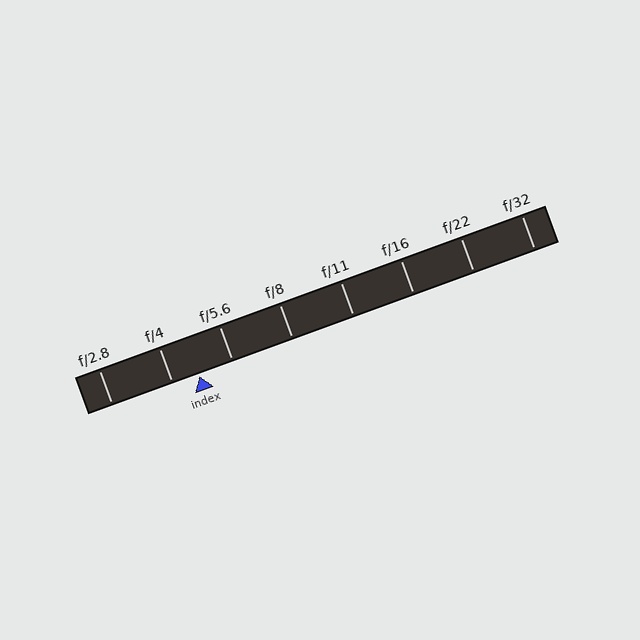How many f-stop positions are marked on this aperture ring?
There are 8 f-stop positions marked.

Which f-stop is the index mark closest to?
The index mark is closest to f/4.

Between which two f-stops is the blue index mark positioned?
The index mark is between f/4 and f/5.6.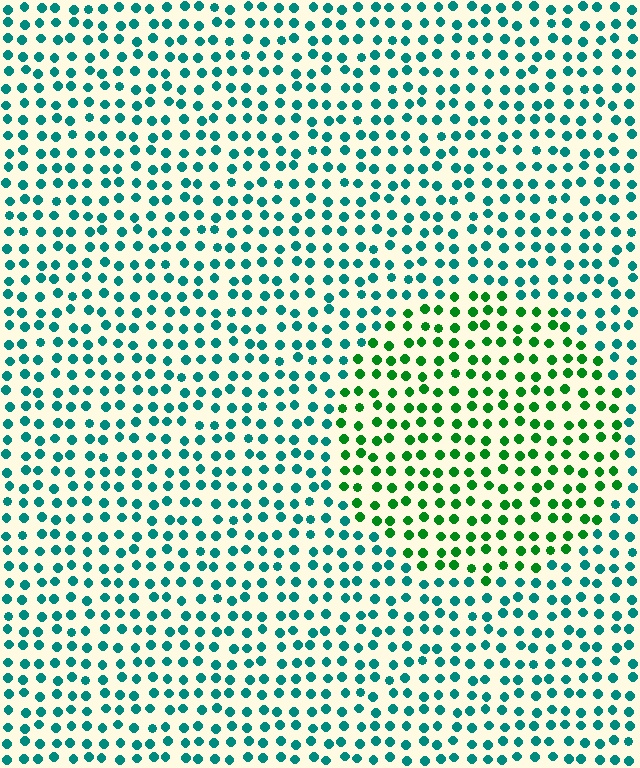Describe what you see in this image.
The image is filled with small teal elements in a uniform arrangement. A circle-shaped region is visible where the elements are tinted to a slightly different hue, forming a subtle color boundary.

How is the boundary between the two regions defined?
The boundary is defined purely by a slight shift in hue (about 45 degrees). Spacing, size, and orientation are identical on both sides.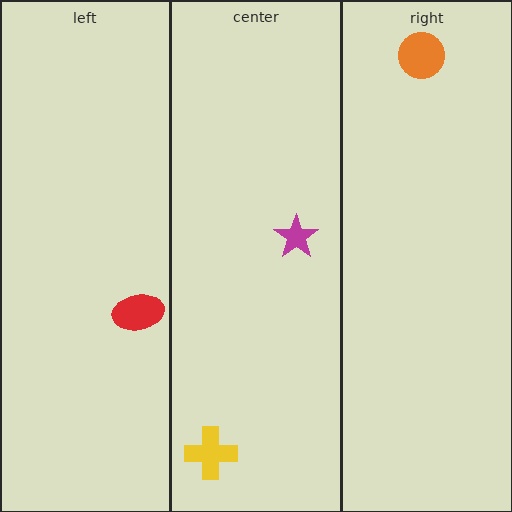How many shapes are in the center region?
2.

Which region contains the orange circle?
The right region.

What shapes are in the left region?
The red ellipse.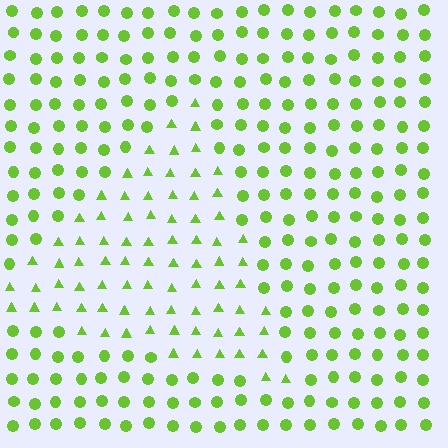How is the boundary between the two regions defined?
The boundary is defined by a change in element shape: triangles inside vs. circles outside. All elements share the same color and spacing.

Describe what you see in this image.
The image is filled with small lime elements arranged in a uniform grid. A triangle-shaped region contains triangles, while the surrounding area contains circles. The boundary is defined purely by the change in element shape.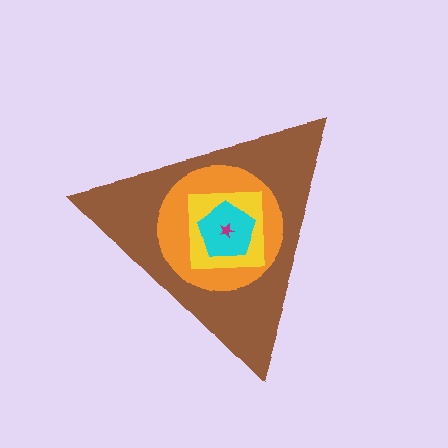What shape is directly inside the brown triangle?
The orange circle.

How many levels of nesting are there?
5.